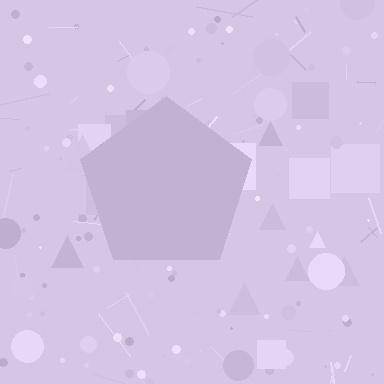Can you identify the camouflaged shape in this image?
The camouflaged shape is a pentagon.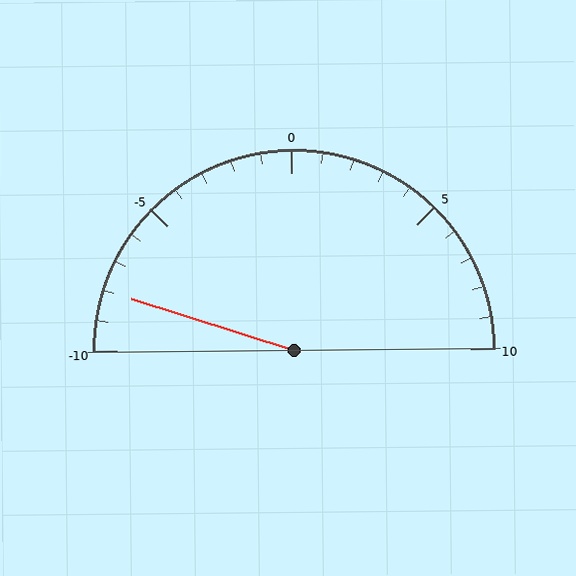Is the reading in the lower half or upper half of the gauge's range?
The reading is in the lower half of the range (-10 to 10).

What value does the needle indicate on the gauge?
The needle indicates approximately -8.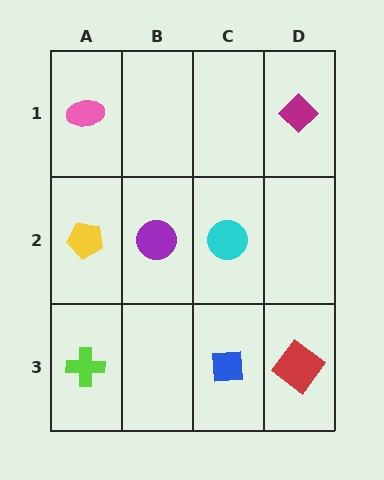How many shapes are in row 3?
3 shapes.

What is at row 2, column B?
A purple circle.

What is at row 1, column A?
A pink ellipse.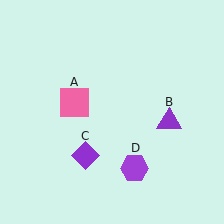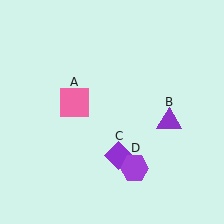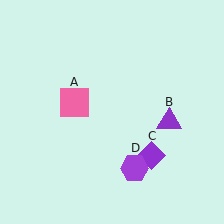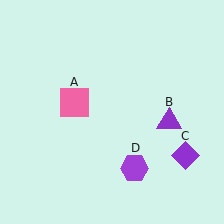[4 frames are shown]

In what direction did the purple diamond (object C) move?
The purple diamond (object C) moved right.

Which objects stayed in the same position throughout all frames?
Pink square (object A) and purple triangle (object B) and purple hexagon (object D) remained stationary.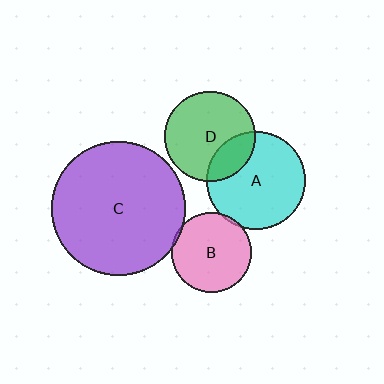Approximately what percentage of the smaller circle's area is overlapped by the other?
Approximately 5%.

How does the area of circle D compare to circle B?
Approximately 1.3 times.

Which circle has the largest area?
Circle C (purple).